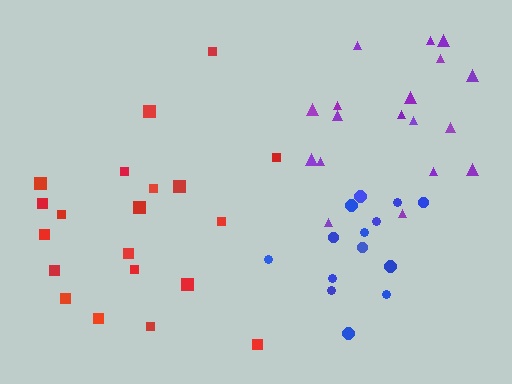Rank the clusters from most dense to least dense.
blue, purple, red.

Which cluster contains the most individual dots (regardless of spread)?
Red (21).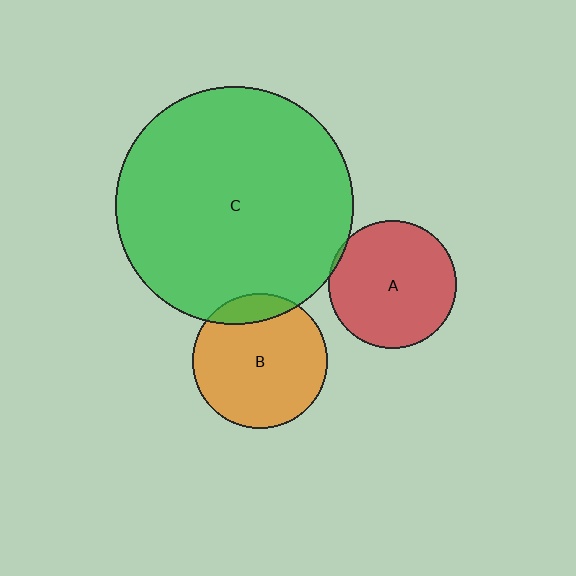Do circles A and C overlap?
Yes.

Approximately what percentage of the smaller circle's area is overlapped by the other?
Approximately 5%.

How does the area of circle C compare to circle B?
Approximately 3.1 times.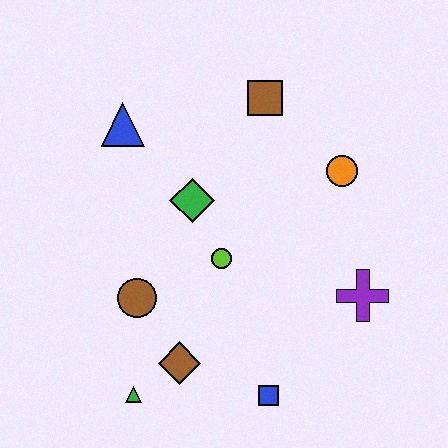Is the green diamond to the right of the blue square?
No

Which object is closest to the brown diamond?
The green triangle is closest to the brown diamond.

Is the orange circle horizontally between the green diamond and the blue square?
No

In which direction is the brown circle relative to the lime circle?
The brown circle is to the left of the lime circle.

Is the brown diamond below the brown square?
Yes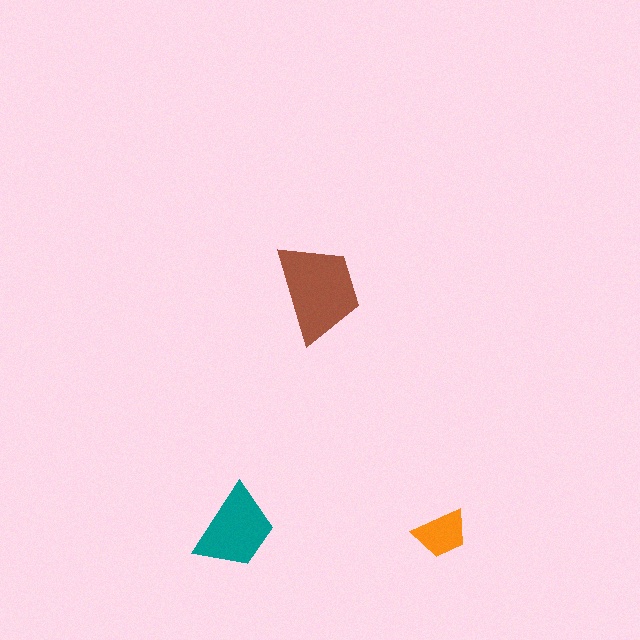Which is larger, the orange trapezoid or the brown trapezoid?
The brown one.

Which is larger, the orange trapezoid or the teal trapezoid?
The teal one.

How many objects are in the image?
There are 3 objects in the image.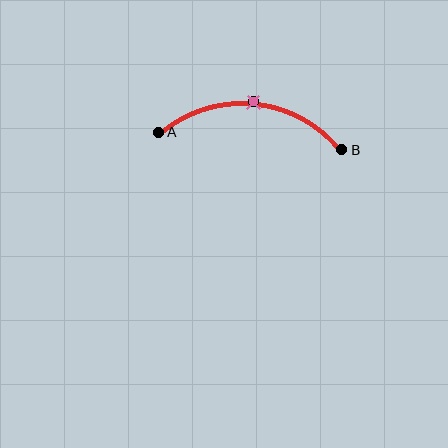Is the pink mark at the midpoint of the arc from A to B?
Yes. The pink mark lies on the arc at equal arc-length from both A and B — it is the arc midpoint.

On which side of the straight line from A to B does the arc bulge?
The arc bulges above the straight line connecting A and B.